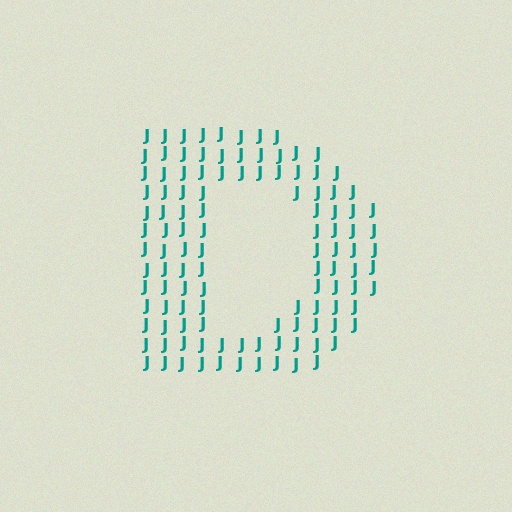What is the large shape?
The large shape is the letter D.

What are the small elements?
The small elements are letter J's.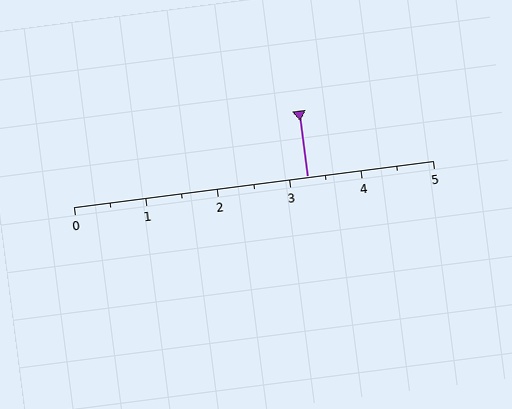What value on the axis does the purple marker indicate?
The marker indicates approximately 3.2.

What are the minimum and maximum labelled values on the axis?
The axis runs from 0 to 5.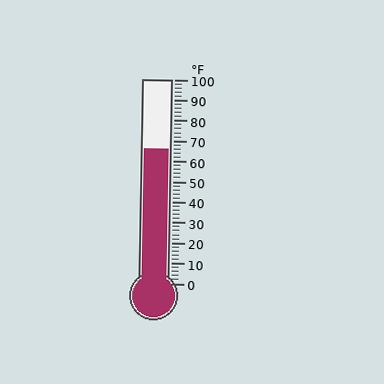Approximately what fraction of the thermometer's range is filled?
The thermometer is filled to approximately 65% of its range.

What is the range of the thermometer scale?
The thermometer scale ranges from 0°F to 100°F.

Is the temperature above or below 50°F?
The temperature is above 50°F.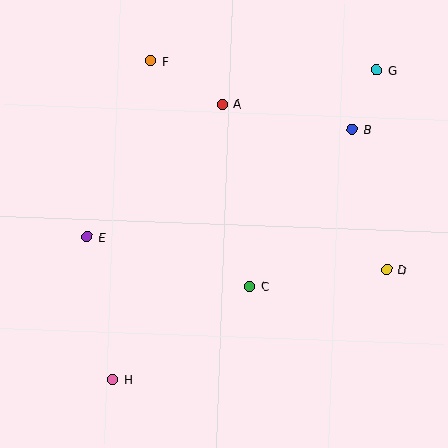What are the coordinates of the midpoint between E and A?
The midpoint between E and A is at (155, 170).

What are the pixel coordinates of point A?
Point A is at (222, 104).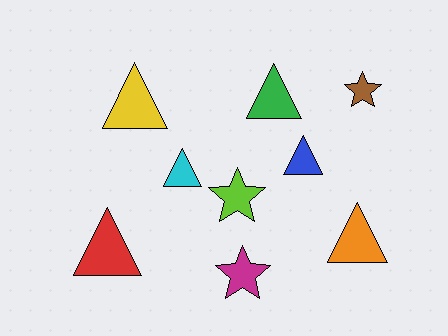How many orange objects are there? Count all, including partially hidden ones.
There is 1 orange object.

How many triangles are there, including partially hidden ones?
There are 6 triangles.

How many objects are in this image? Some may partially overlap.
There are 9 objects.